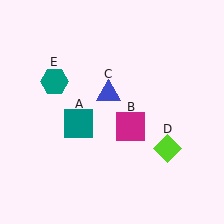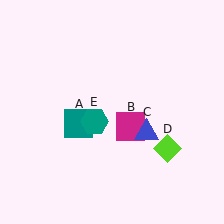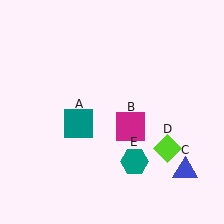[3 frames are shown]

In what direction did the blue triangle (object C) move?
The blue triangle (object C) moved down and to the right.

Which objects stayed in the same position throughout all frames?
Teal square (object A) and magenta square (object B) and lime diamond (object D) remained stationary.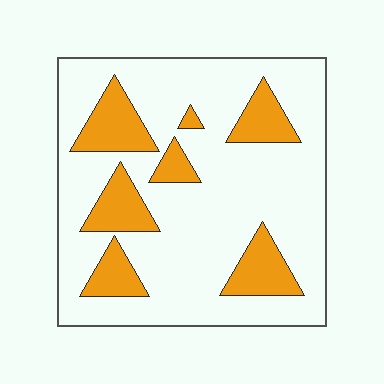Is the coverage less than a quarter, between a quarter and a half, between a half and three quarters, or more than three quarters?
Less than a quarter.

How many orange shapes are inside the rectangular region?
7.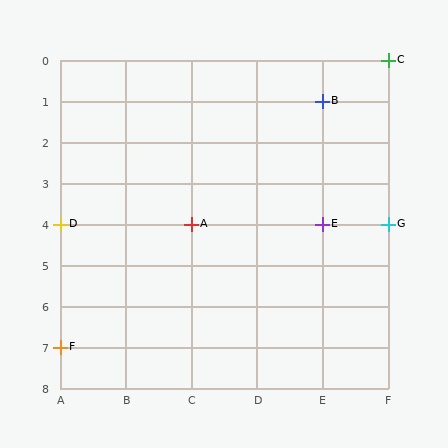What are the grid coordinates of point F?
Point F is at grid coordinates (A, 7).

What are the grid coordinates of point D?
Point D is at grid coordinates (A, 4).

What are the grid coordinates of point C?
Point C is at grid coordinates (F, 0).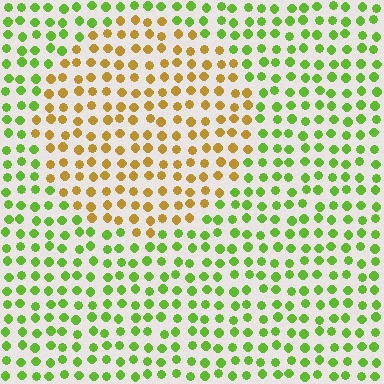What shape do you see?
I see a circle.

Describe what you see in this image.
The image is filled with small lime elements in a uniform arrangement. A circle-shaped region is visible where the elements are tinted to a slightly different hue, forming a subtle color boundary.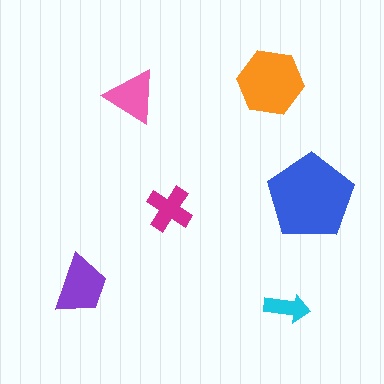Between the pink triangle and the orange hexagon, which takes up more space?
The orange hexagon.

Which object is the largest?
The blue pentagon.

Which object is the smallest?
The cyan arrow.